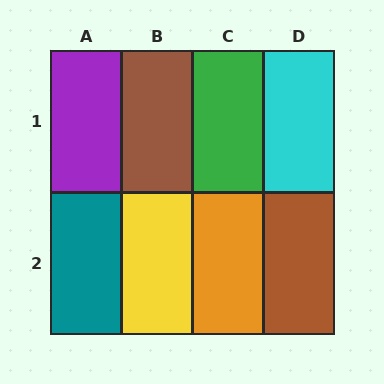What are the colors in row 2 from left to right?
Teal, yellow, orange, brown.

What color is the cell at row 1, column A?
Purple.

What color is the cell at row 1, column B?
Brown.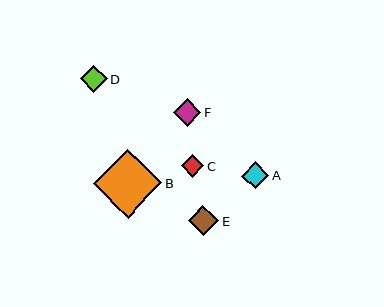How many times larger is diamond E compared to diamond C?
Diamond E is approximately 1.3 times the size of diamond C.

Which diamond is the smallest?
Diamond C is the smallest with a size of approximately 22 pixels.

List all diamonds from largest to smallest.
From largest to smallest: B, E, A, F, D, C.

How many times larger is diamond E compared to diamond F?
Diamond E is approximately 1.1 times the size of diamond F.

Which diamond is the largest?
Diamond B is the largest with a size of approximately 68 pixels.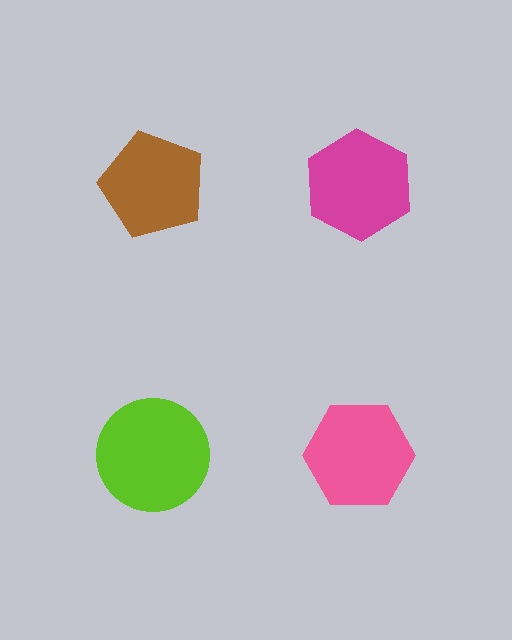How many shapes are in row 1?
2 shapes.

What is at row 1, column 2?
A magenta hexagon.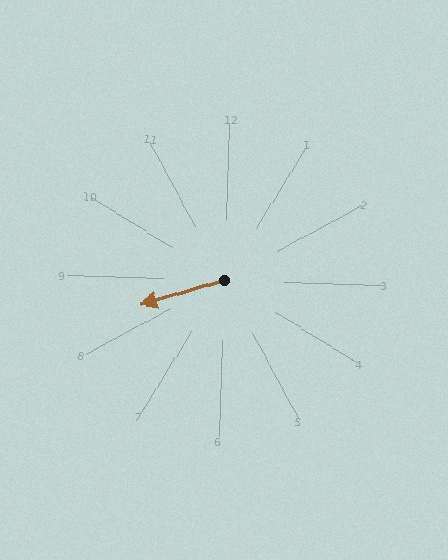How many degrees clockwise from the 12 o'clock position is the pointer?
Approximately 252 degrees.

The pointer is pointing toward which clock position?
Roughly 8 o'clock.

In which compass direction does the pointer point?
West.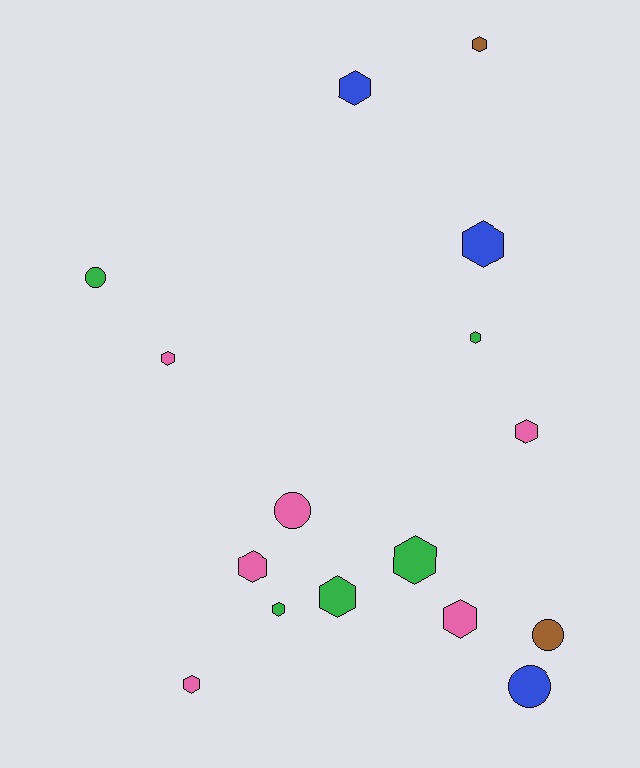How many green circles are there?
There is 1 green circle.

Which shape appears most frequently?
Hexagon, with 12 objects.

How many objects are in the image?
There are 16 objects.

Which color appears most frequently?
Pink, with 6 objects.